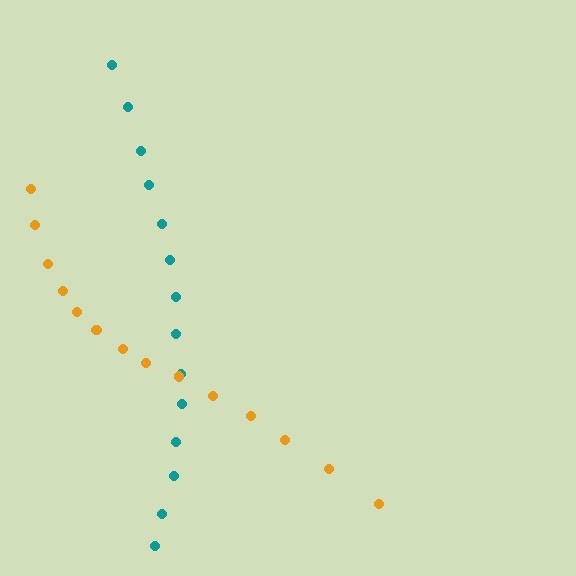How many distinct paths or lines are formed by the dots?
There are 2 distinct paths.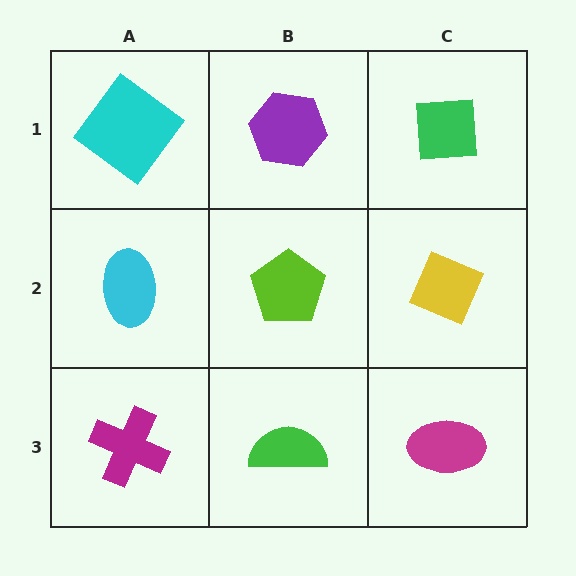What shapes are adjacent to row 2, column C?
A green square (row 1, column C), a magenta ellipse (row 3, column C), a lime pentagon (row 2, column B).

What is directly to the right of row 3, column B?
A magenta ellipse.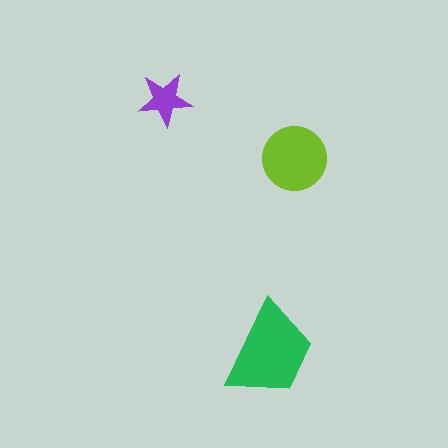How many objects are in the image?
There are 3 objects in the image.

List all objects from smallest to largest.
The purple star, the lime circle, the green trapezoid.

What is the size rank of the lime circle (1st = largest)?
2nd.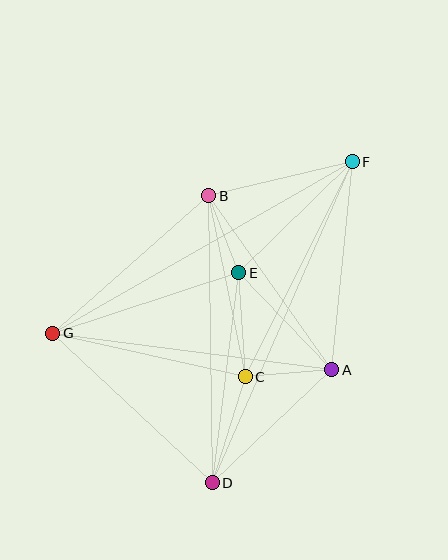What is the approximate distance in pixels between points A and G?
The distance between A and G is approximately 282 pixels.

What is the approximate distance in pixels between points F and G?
The distance between F and G is approximately 345 pixels.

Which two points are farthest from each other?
Points D and F are farthest from each other.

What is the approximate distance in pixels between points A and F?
The distance between A and F is approximately 209 pixels.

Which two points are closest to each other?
Points B and E are closest to each other.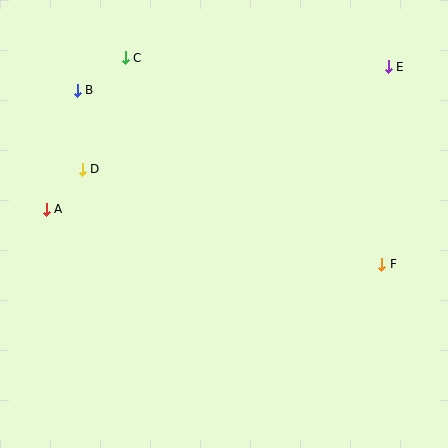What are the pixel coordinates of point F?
Point F is at (382, 264).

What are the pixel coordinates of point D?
Point D is at (82, 169).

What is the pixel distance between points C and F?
The distance between C and F is 329 pixels.